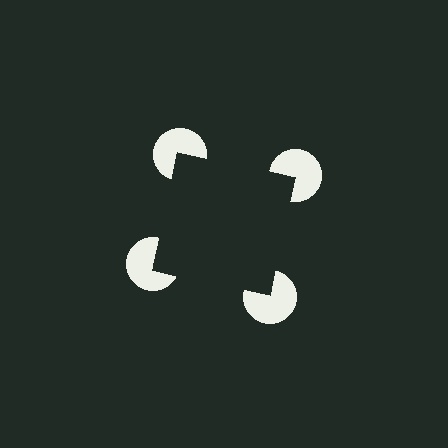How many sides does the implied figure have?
4 sides.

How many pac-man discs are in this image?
There are 4 — one at each vertex of the illusory square.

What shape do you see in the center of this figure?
An illusory square — its edges are inferred from the aligned wedge cuts in the pac-man discs, not physically drawn.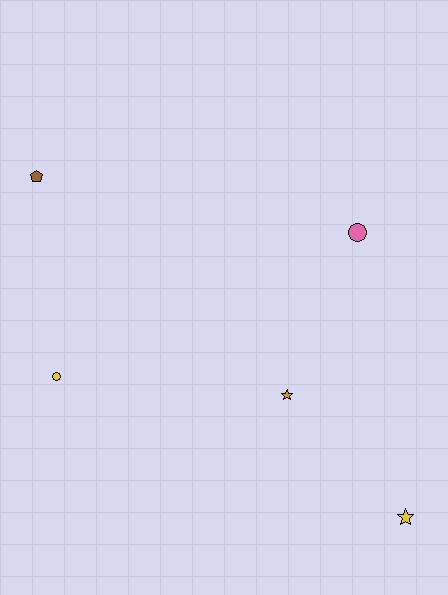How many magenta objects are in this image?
There are no magenta objects.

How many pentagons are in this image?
There is 1 pentagon.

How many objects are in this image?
There are 5 objects.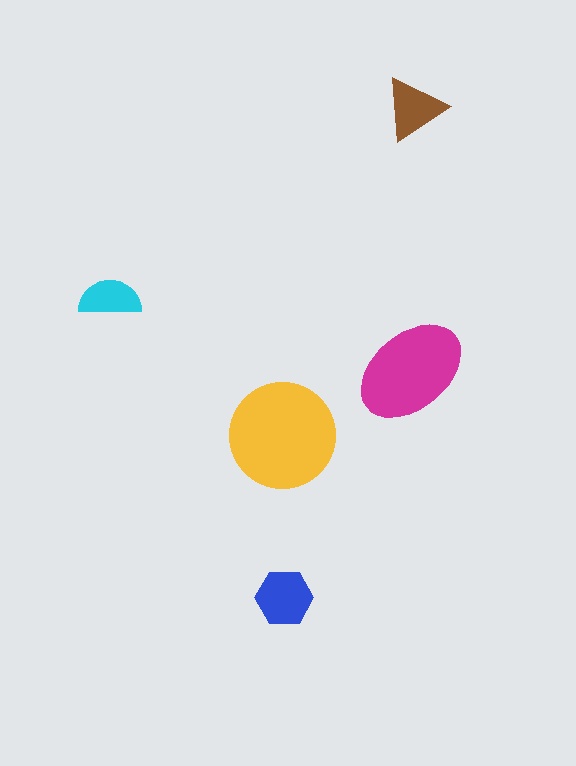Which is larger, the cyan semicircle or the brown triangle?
The brown triangle.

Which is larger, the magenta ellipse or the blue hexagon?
The magenta ellipse.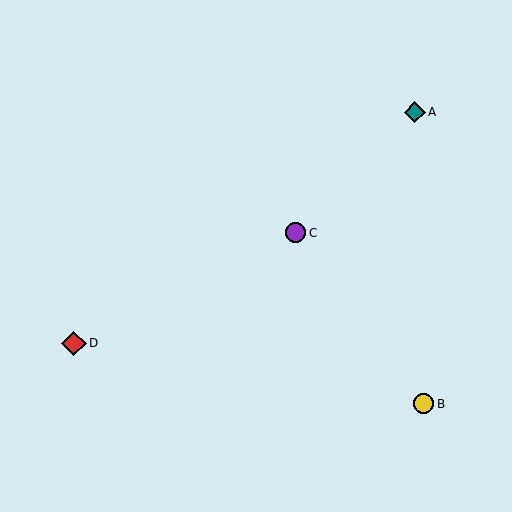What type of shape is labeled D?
Shape D is a red diamond.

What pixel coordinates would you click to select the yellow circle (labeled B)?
Click at (424, 404) to select the yellow circle B.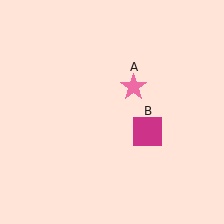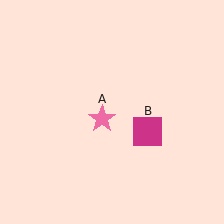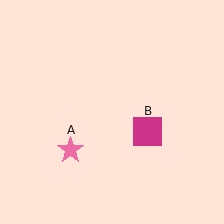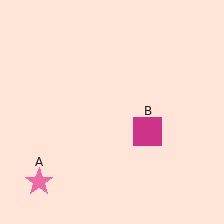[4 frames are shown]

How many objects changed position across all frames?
1 object changed position: pink star (object A).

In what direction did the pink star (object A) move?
The pink star (object A) moved down and to the left.